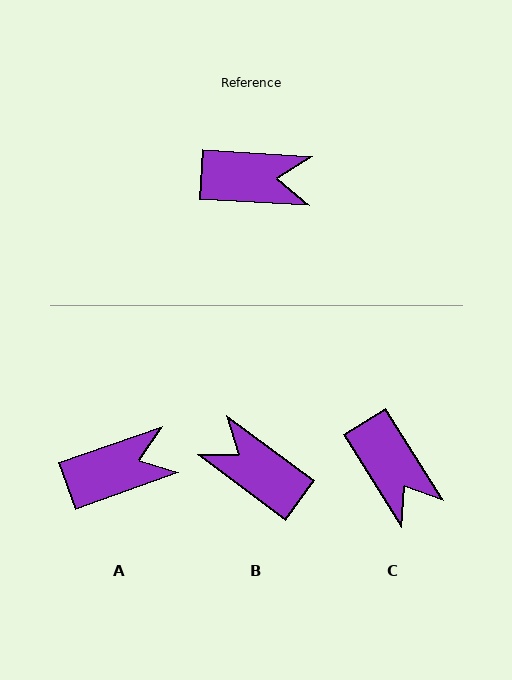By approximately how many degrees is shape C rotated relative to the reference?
Approximately 55 degrees clockwise.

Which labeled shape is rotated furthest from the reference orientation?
B, about 147 degrees away.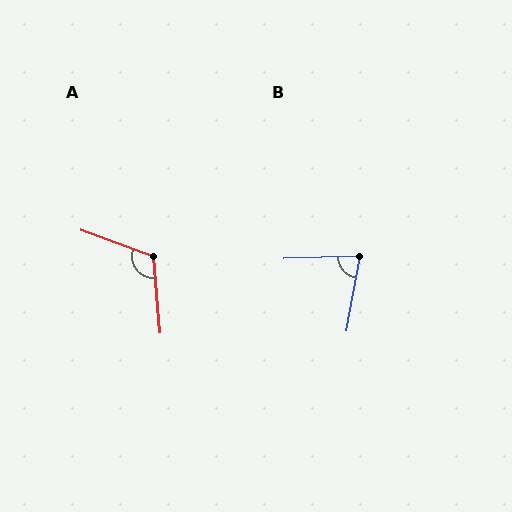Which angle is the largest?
A, at approximately 115 degrees.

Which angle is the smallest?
B, at approximately 78 degrees.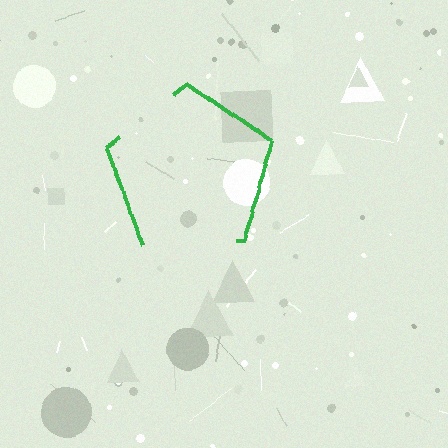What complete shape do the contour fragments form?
The contour fragments form a pentagon.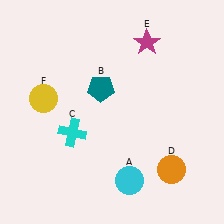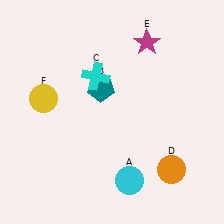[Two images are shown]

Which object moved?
The cyan cross (C) moved up.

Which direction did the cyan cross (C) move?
The cyan cross (C) moved up.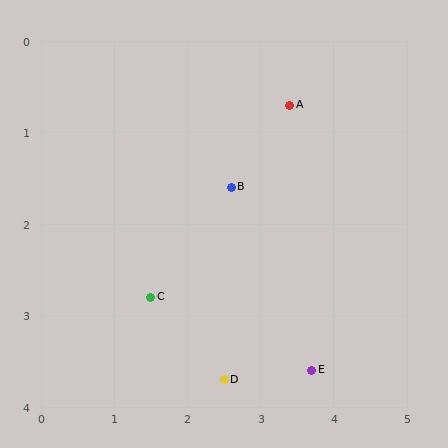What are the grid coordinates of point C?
Point C is at approximately (1.5, 2.8).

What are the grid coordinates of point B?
Point B is at approximately (2.6, 1.6).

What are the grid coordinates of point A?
Point A is at approximately (3.4, 0.7).